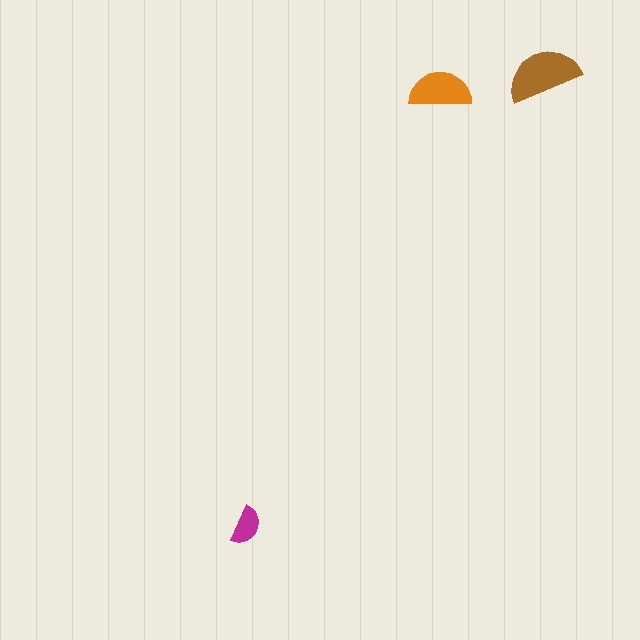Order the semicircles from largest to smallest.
the brown one, the orange one, the magenta one.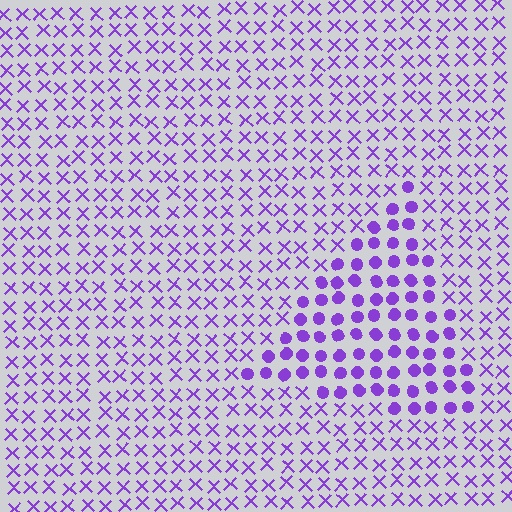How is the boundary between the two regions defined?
The boundary is defined by a change in element shape: circles inside vs. X marks outside. All elements share the same color and spacing.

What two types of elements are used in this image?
The image uses circles inside the triangle region and X marks outside it.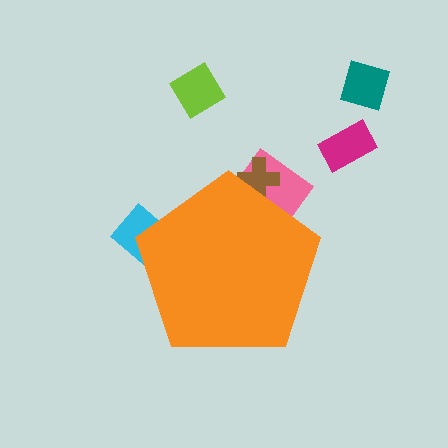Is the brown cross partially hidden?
Yes, the brown cross is partially hidden behind the orange pentagon.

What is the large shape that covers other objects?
An orange pentagon.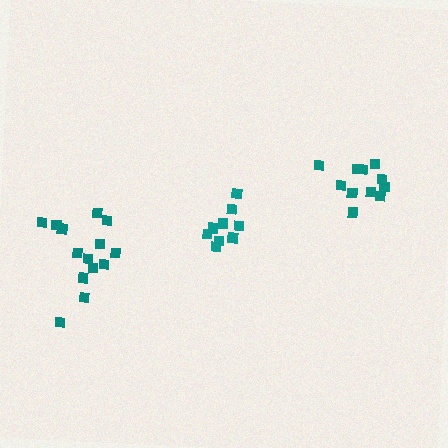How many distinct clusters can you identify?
There are 3 distinct clusters.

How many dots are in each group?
Group 1: 9 dots, Group 2: 15 dots, Group 3: 12 dots (36 total).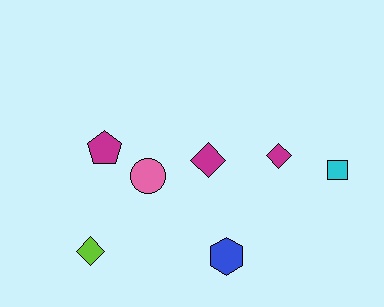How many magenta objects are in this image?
There are 3 magenta objects.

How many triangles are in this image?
There are no triangles.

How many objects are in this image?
There are 7 objects.